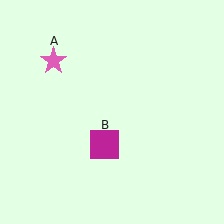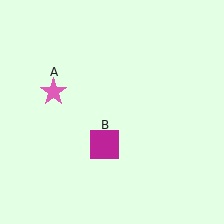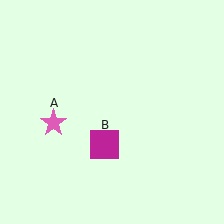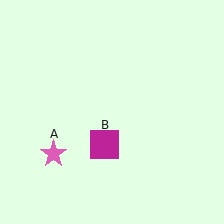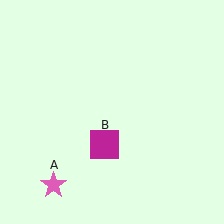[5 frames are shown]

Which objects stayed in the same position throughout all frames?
Magenta square (object B) remained stationary.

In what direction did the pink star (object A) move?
The pink star (object A) moved down.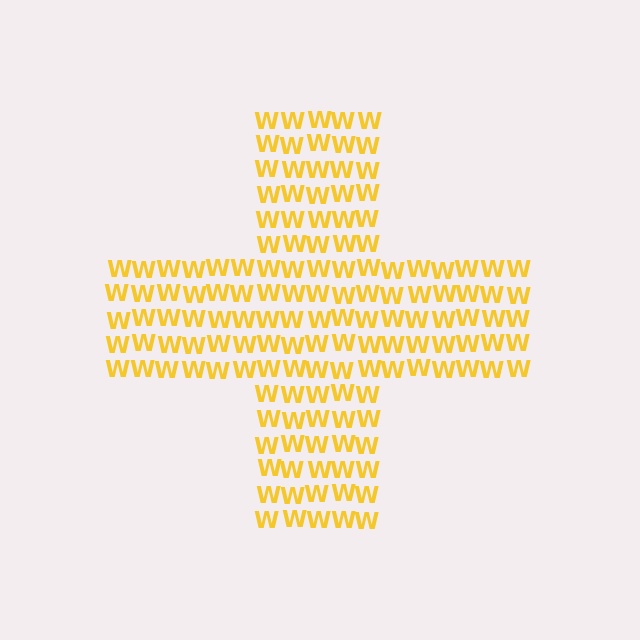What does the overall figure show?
The overall figure shows a cross.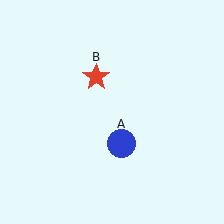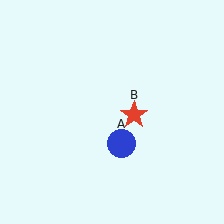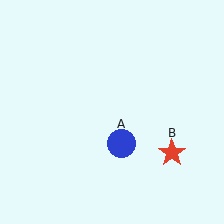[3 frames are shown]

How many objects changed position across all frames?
1 object changed position: red star (object B).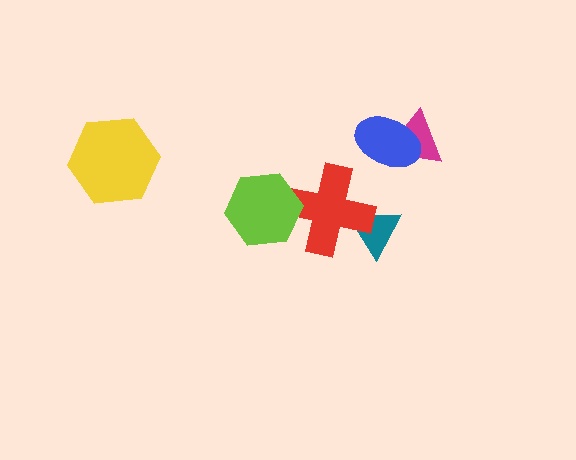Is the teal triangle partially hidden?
Yes, it is partially covered by another shape.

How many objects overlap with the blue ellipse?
1 object overlaps with the blue ellipse.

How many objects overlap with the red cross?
2 objects overlap with the red cross.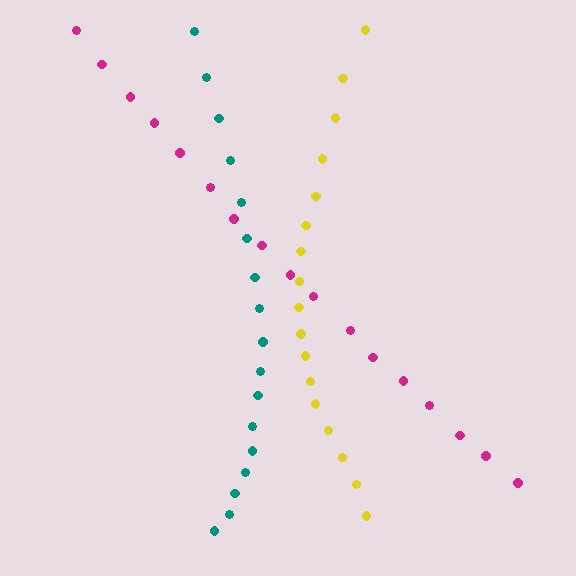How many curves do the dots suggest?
There are 3 distinct paths.